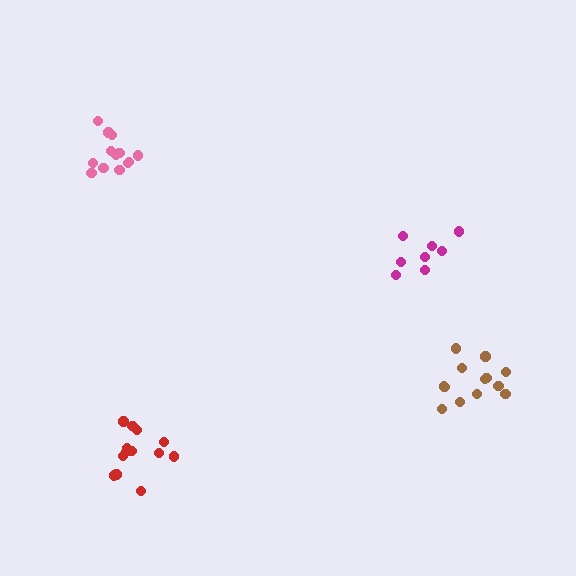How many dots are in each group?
Group 1: 13 dots, Group 2: 8 dots, Group 3: 13 dots, Group 4: 13 dots (47 total).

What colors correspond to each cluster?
The clusters are colored: pink, magenta, brown, red.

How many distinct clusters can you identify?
There are 4 distinct clusters.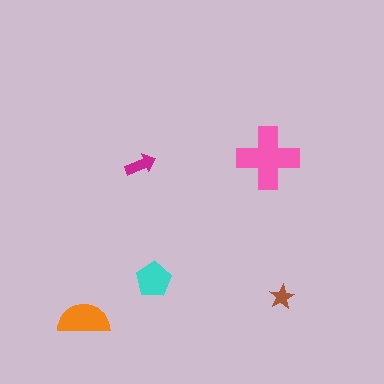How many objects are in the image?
There are 5 objects in the image.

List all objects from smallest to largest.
The brown star, the magenta arrow, the cyan pentagon, the orange semicircle, the pink cross.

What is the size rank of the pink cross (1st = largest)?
1st.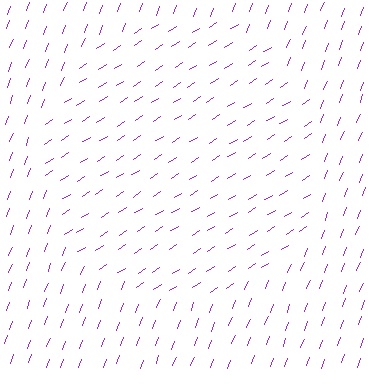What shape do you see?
I see a circle.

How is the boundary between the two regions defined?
The boundary is defined purely by a change in line orientation (approximately 36 degrees difference). All lines are the same color and thickness.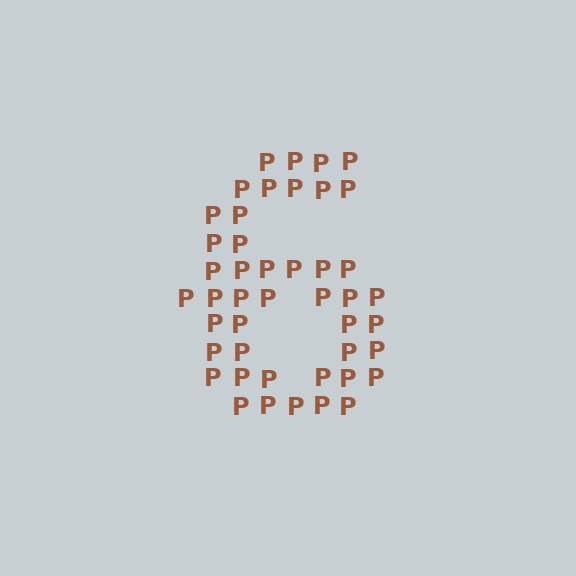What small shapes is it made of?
It is made of small letter P's.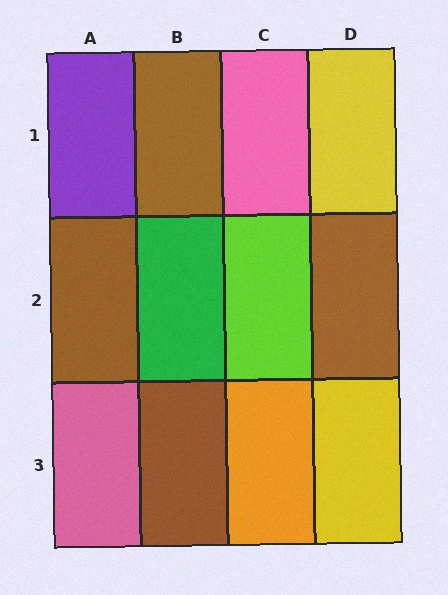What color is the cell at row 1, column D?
Yellow.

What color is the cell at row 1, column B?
Brown.